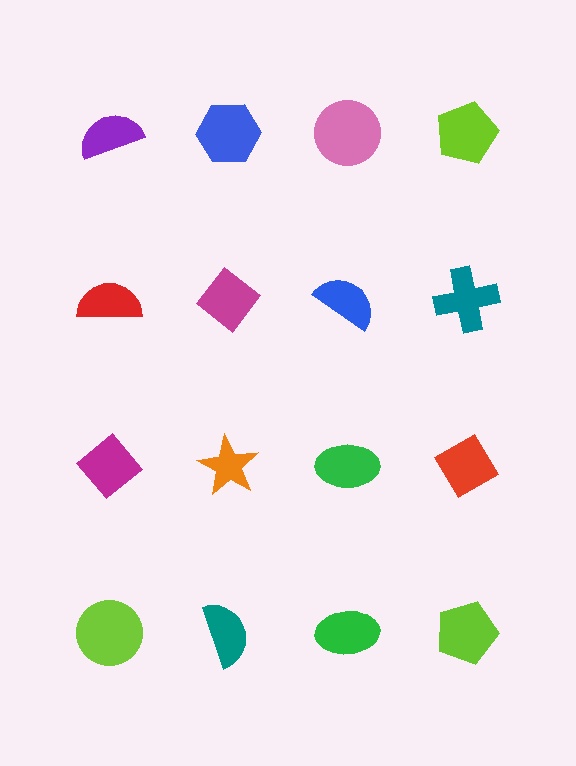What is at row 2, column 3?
A blue semicircle.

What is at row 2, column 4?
A teal cross.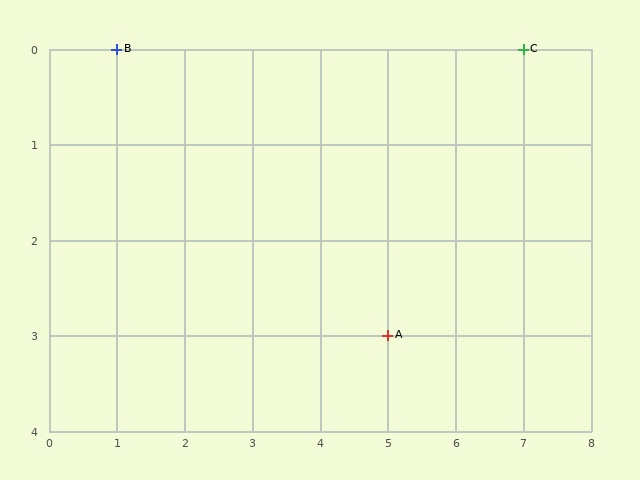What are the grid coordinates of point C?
Point C is at grid coordinates (7, 0).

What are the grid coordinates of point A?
Point A is at grid coordinates (5, 3).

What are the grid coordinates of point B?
Point B is at grid coordinates (1, 0).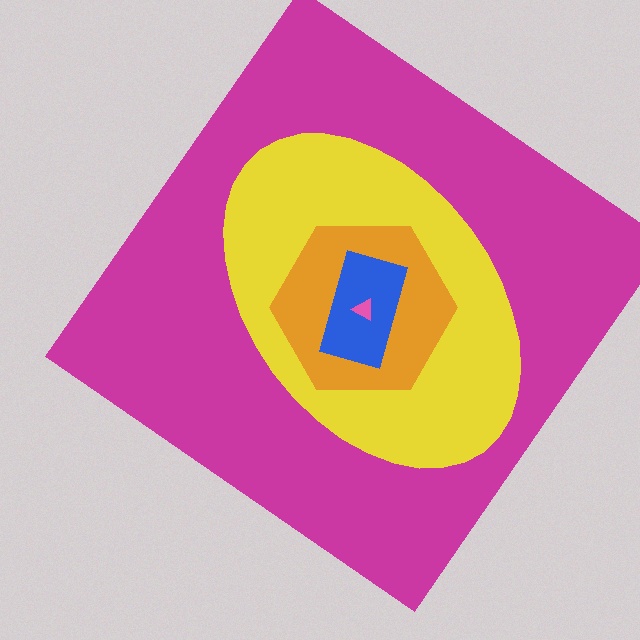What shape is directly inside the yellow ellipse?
The orange hexagon.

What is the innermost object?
The pink triangle.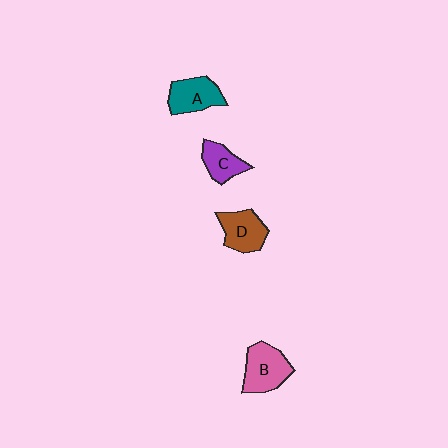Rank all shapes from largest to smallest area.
From largest to smallest: B (pink), A (teal), D (brown), C (purple).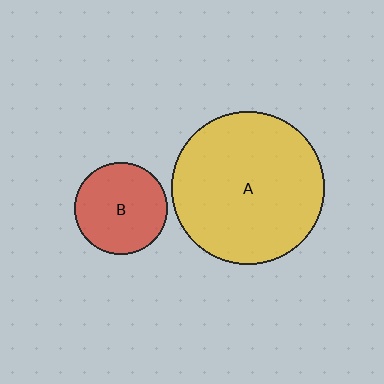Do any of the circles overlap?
No, none of the circles overlap.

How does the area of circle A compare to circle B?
Approximately 2.7 times.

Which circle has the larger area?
Circle A (yellow).